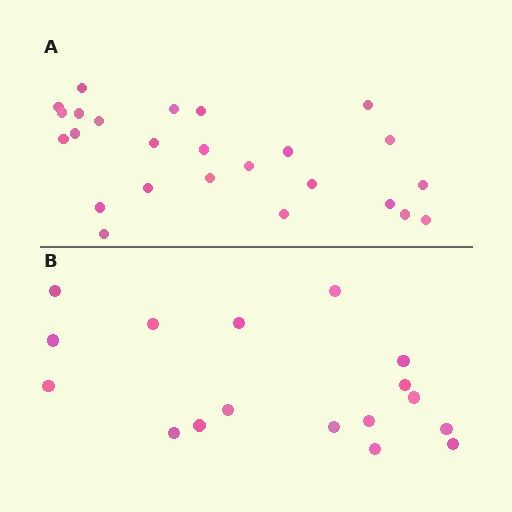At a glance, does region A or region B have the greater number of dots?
Region A (the top region) has more dots.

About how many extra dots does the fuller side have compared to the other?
Region A has roughly 8 or so more dots than region B.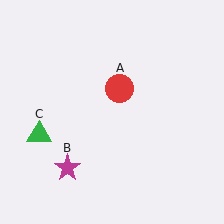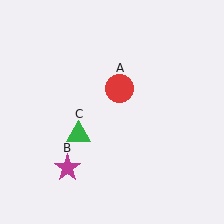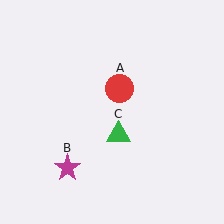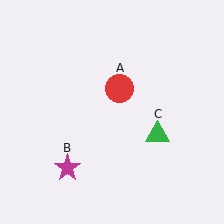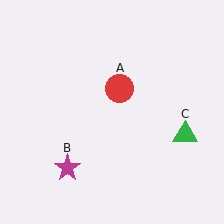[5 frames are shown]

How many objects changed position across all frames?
1 object changed position: green triangle (object C).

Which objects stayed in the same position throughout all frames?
Red circle (object A) and magenta star (object B) remained stationary.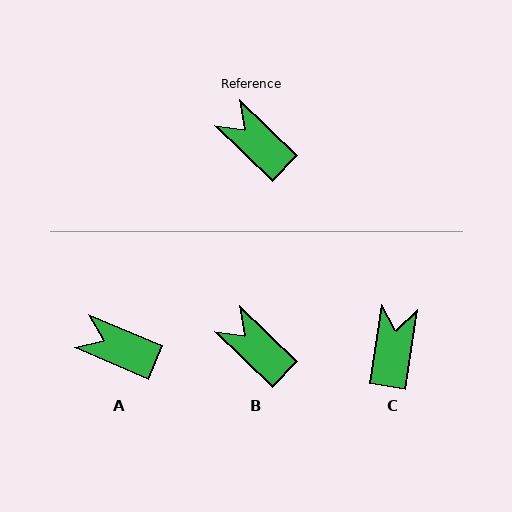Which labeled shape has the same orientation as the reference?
B.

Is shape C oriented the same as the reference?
No, it is off by about 54 degrees.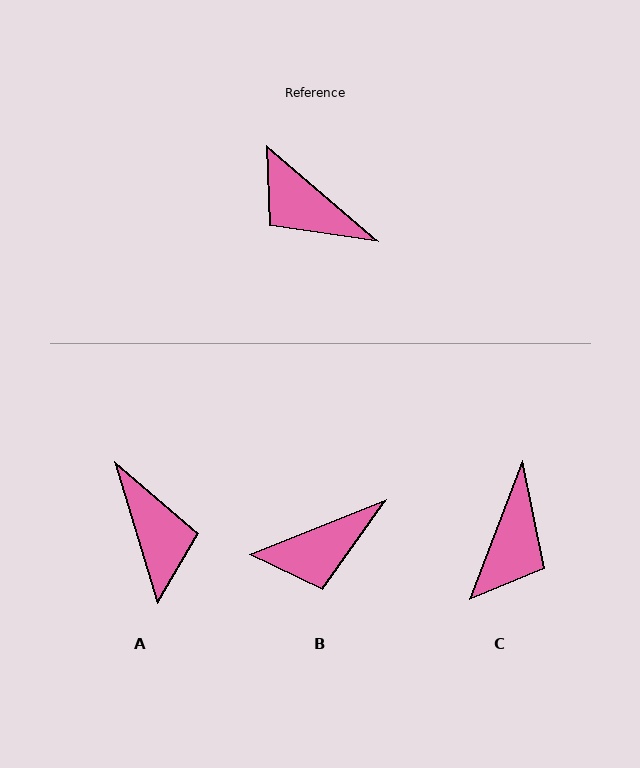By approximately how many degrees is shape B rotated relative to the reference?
Approximately 62 degrees counter-clockwise.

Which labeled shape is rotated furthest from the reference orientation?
A, about 148 degrees away.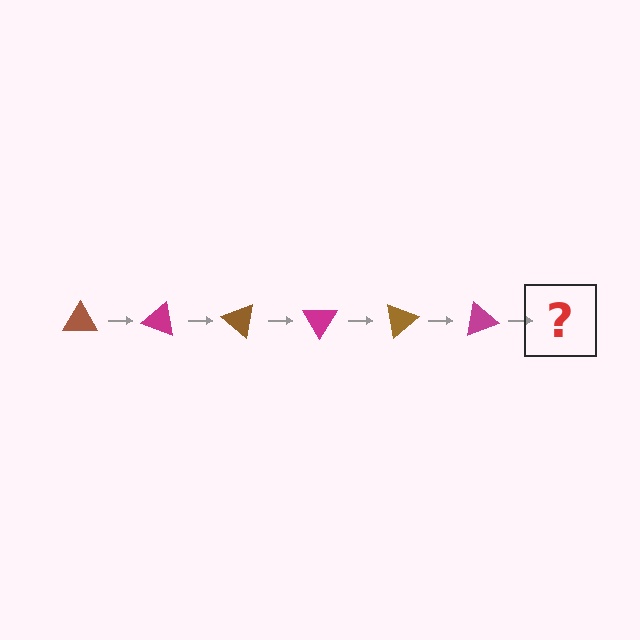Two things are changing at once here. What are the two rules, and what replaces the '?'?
The two rules are that it rotates 20 degrees each step and the color cycles through brown and magenta. The '?' should be a brown triangle, rotated 120 degrees from the start.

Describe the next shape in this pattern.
It should be a brown triangle, rotated 120 degrees from the start.